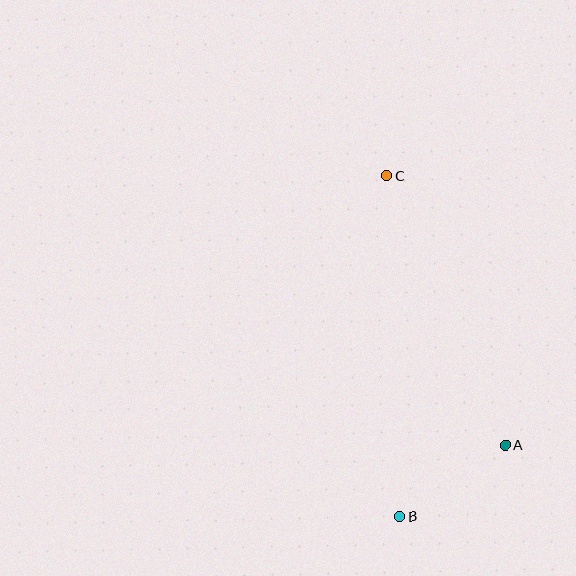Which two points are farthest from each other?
Points B and C are farthest from each other.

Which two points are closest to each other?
Points A and B are closest to each other.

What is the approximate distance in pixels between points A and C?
The distance between A and C is approximately 295 pixels.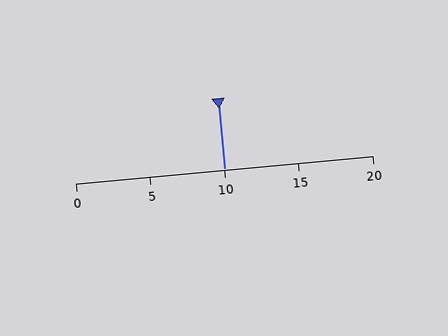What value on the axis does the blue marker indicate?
The marker indicates approximately 10.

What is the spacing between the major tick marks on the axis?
The major ticks are spaced 5 apart.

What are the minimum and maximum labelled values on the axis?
The axis runs from 0 to 20.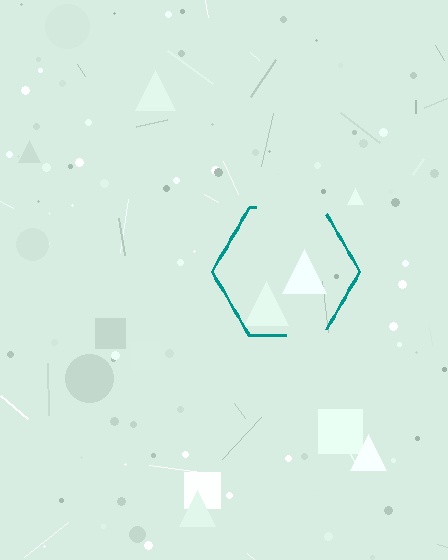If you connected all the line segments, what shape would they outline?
They would outline a hexagon.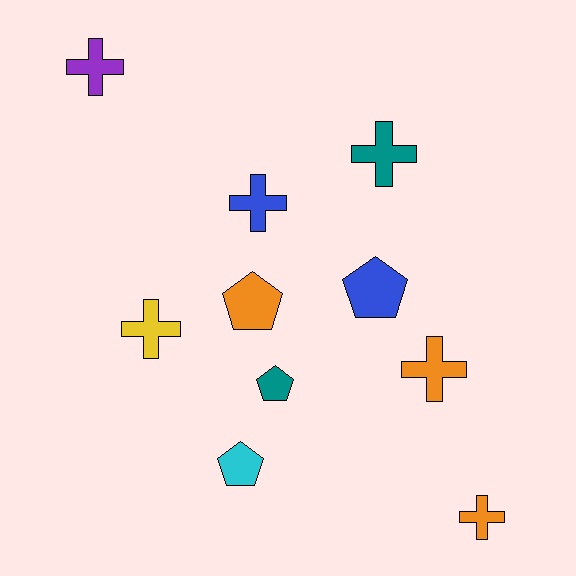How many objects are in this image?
There are 10 objects.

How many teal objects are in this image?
There are 2 teal objects.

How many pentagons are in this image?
There are 4 pentagons.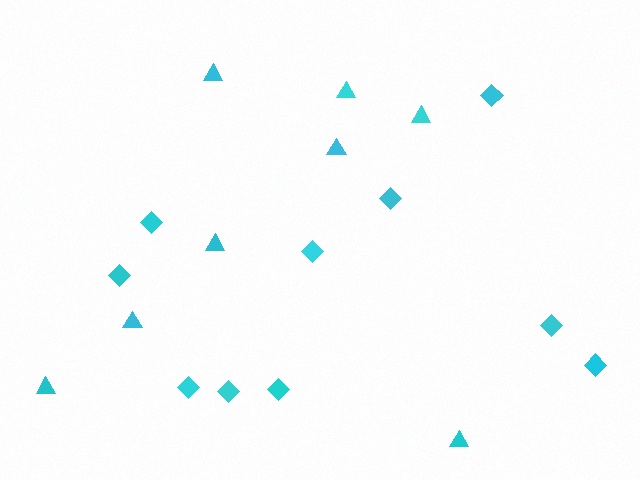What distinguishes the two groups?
There are 2 groups: one group of diamonds (10) and one group of triangles (8).